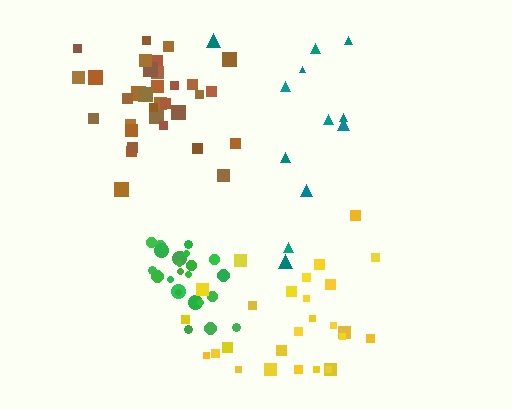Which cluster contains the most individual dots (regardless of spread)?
Brown (33).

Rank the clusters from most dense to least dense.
green, brown, yellow, teal.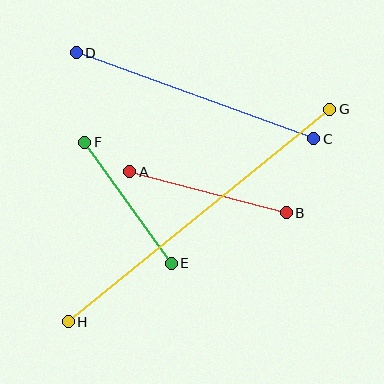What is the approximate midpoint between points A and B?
The midpoint is at approximately (208, 192) pixels.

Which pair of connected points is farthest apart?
Points G and H are farthest apart.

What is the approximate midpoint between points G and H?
The midpoint is at approximately (199, 216) pixels.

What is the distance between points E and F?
The distance is approximately 149 pixels.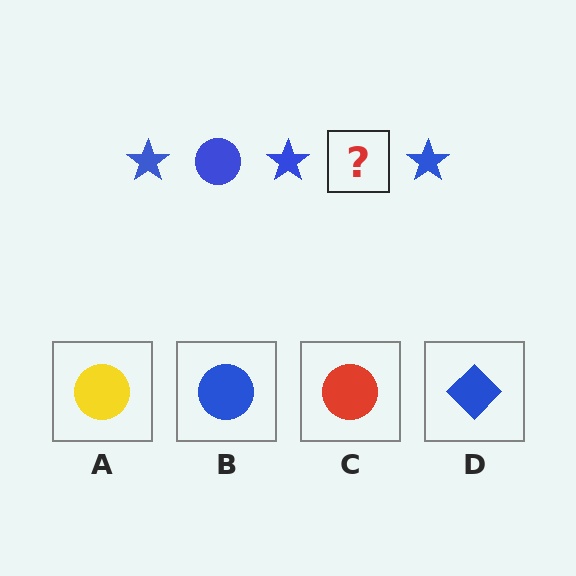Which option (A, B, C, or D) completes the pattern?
B.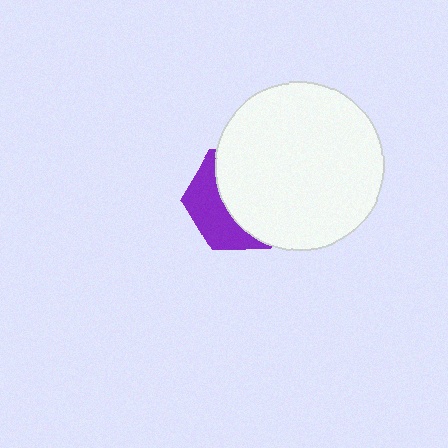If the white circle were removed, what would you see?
You would see the complete purple hexagon.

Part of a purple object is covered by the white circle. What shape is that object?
It is a hexagon.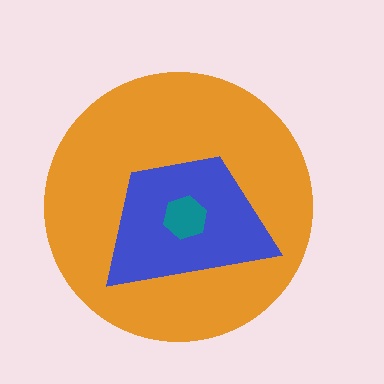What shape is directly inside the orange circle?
The blue trapezoid.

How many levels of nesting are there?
3.